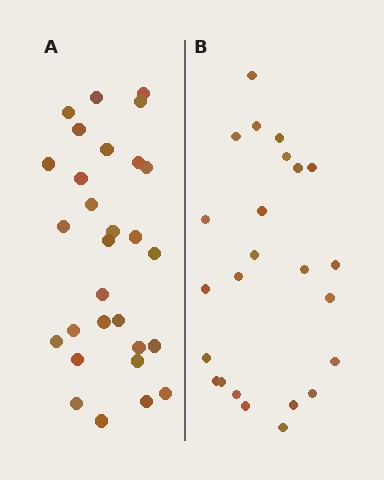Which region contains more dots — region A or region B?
Region A (the left region) has more dots.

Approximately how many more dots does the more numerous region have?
Region A has about 5 more dots than region B.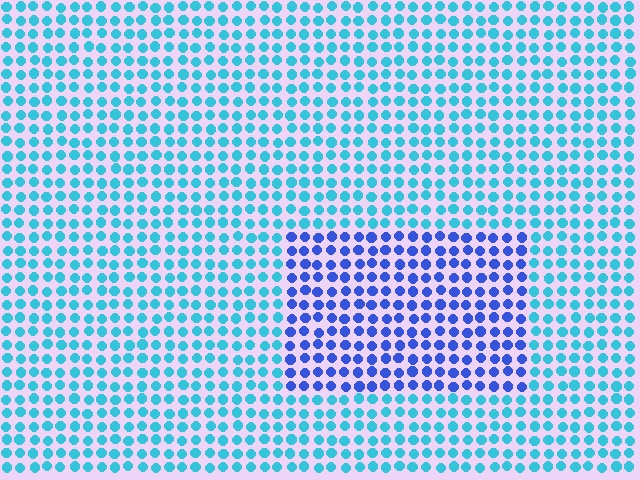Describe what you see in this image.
The image is filled with small cyan elements in a uniform arrangement. A rectangle-shaped region is visible where the elements are tinted to a slightly different hue, forming a subtle color boundary.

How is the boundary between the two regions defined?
The boundary is defined purely by a slight shift in hue (about 41 degrees). Spacing, size, and orientation are identical on both sides.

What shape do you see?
I see a rectangle.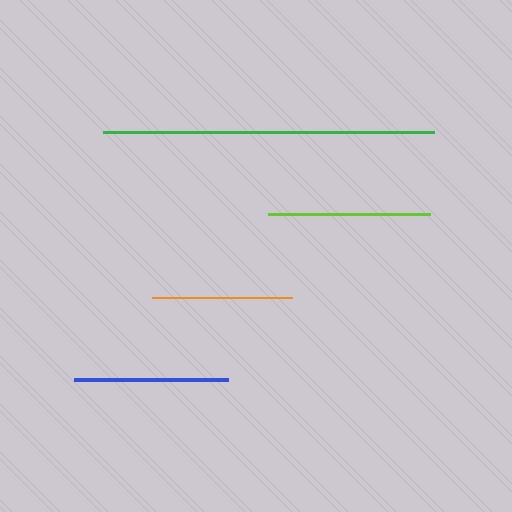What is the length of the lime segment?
The lime segment is approximately 162 pixels long.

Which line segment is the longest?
The green line is the longest at approximately 331 pixels.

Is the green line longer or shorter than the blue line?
The green line is longer than the blue line.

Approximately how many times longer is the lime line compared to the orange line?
The lime line is approximately 1.2 times the length of the orange line.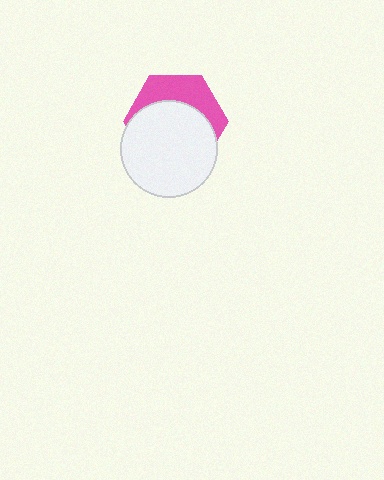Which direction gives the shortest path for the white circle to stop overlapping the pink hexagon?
Moving down gives the shortest separation.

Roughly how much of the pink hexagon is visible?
A small part of it is visible (roughly 36%).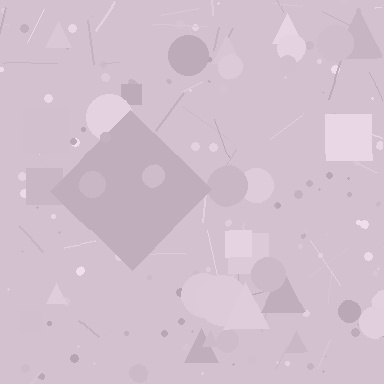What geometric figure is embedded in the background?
A diamond is embedded in the background.